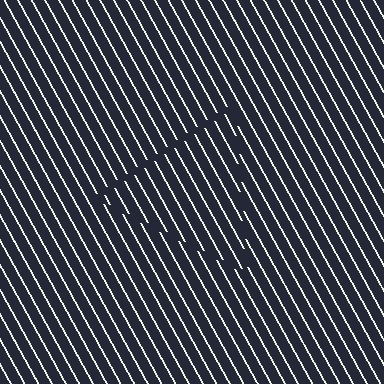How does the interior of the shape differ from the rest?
The interior of the shape contains the same grating, shifted by half a period — the contour is defined by the phase discontinuity where line-ends from the inner and outer gratings abut.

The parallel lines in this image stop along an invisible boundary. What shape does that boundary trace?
An illusory triangle. The interior of the shape contains the same grating, shifted by half a period — the contour is defined by the phase discontinuity where line-ends from the inner and outer gratings abut.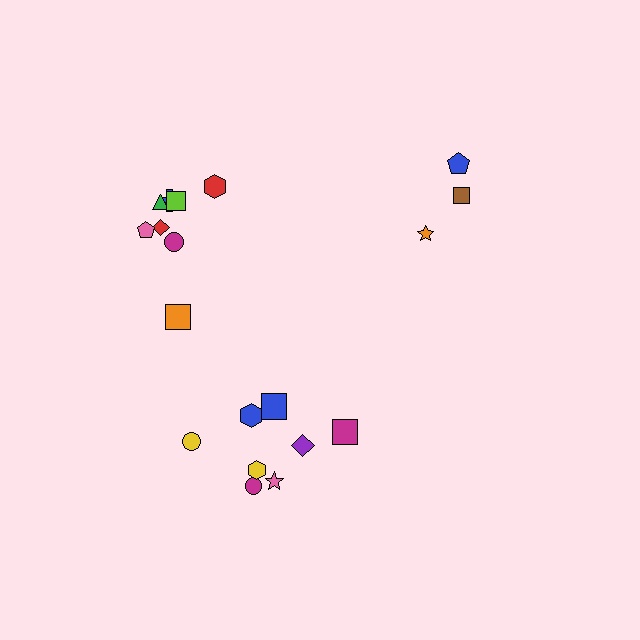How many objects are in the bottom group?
There are 8 objects.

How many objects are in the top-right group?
There are 3 objects.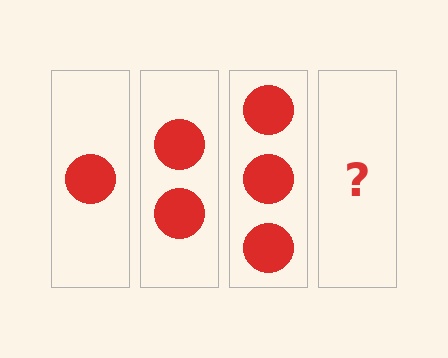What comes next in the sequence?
The next element should be 4 circles.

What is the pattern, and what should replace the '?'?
The pattern is that each step adds one more circle. The '?' should be 4 circles.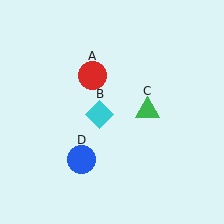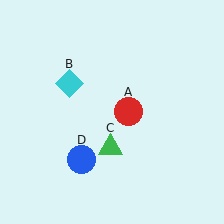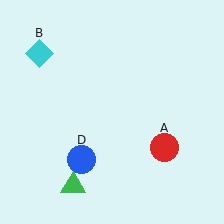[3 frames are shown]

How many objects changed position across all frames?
3 objects changed position: red circle (object A), cyan diamond (object B), green triangle (object C).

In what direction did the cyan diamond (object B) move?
The cyan diamond (object B) moved up and to the left.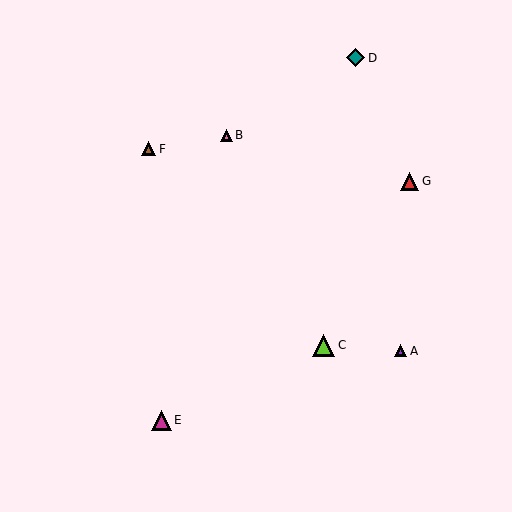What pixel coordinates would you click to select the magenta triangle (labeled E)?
Click at (162, 420) to select the magenta triangle E.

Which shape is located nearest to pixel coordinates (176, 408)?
The magenta triangle (labeled E) at (162, 420) is nearest to that location.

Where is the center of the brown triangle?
The center of the brown triangle is at (148, 149).